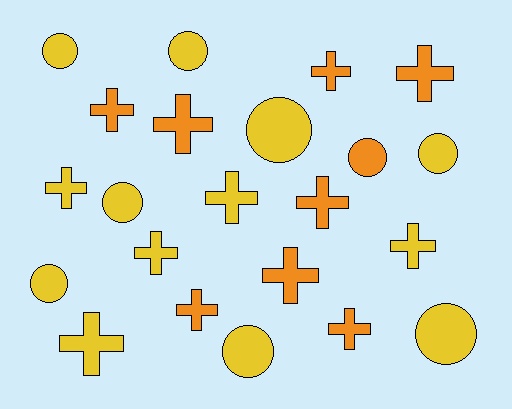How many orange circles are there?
There is 1 orange circle.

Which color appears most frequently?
Yellow, with 13 objects.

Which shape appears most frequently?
Cross, with 13 objects.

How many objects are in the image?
There are 22 objects.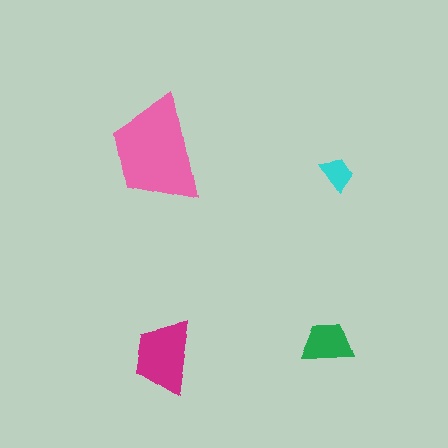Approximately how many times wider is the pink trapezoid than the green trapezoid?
About 2 times wider.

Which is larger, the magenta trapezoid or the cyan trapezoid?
The magenta one.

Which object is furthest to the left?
The magenta trapezoid is leftmost.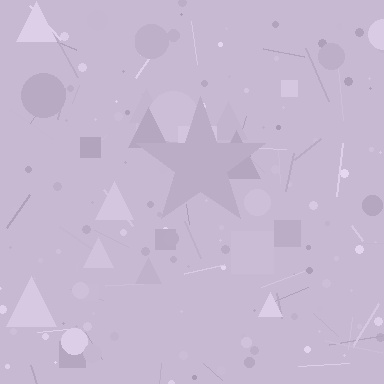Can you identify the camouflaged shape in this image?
The camouflaged shape is a star.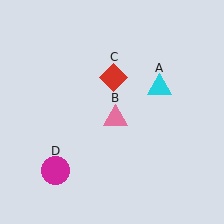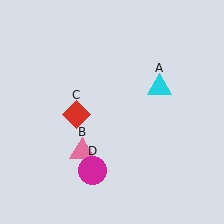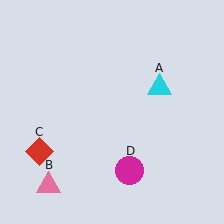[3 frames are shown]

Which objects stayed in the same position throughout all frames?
Cyan triangle (object A) remained stationary.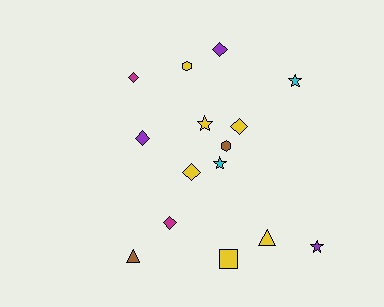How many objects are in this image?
There are 15 objects.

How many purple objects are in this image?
There are 3 purple objects.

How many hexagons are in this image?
There are 2 hexagons.